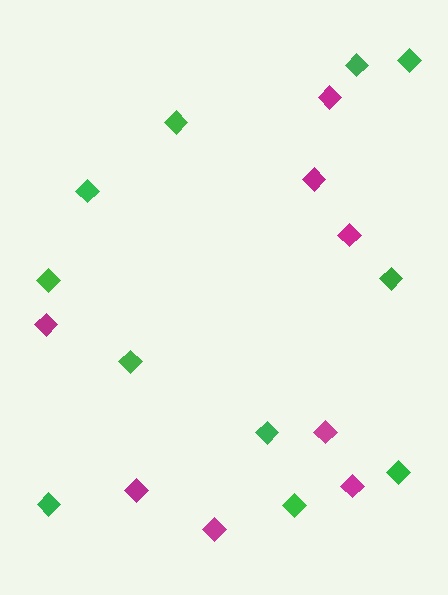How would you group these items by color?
There are 2 groups: one group of magenta diamonds (8) and one group of green diamonds (11).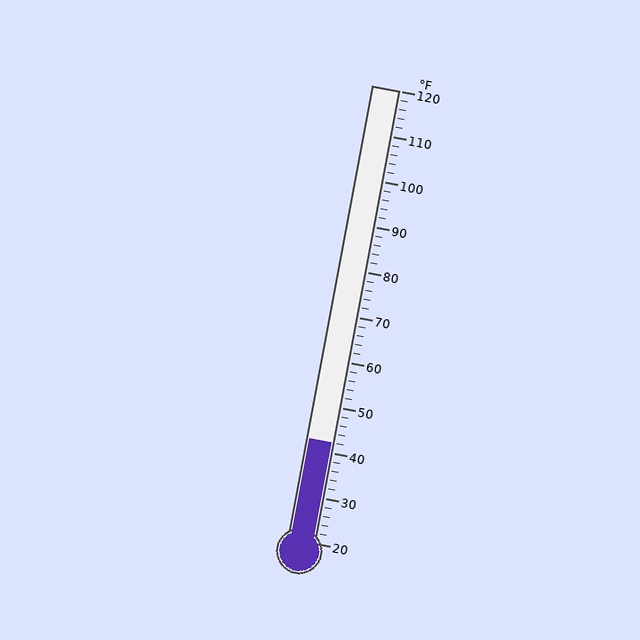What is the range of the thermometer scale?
The thermometer scale ranges from 20°F to 120°F.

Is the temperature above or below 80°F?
The temperature is below 80°F.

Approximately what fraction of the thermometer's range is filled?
The thermometer is filled to approximately 20% of its range.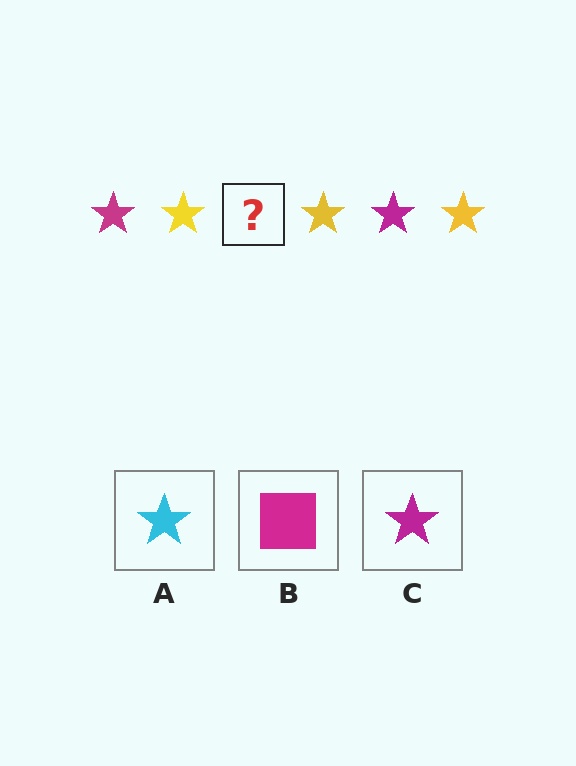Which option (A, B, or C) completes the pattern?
C.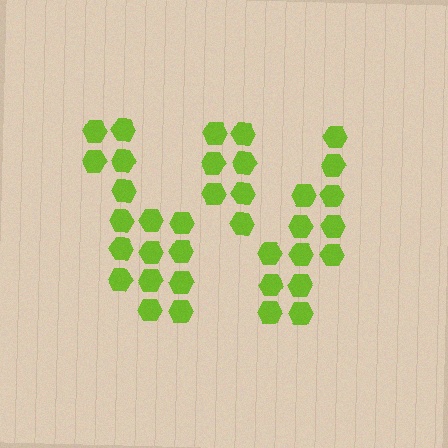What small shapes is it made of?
It is made of small hexagons.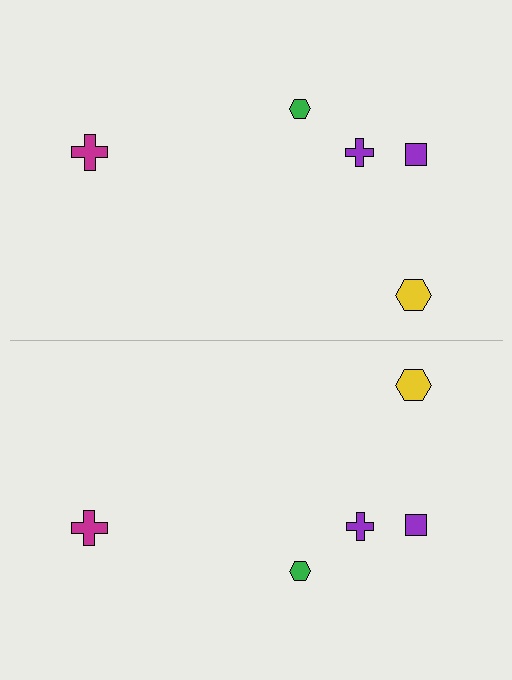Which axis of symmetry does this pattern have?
The pattern has a horizontal axis of symmetry running through the center of the image.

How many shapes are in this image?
There are 10 shapes in this image.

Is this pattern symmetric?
Yes, this pattern has bilateral (reflection) symmetry.